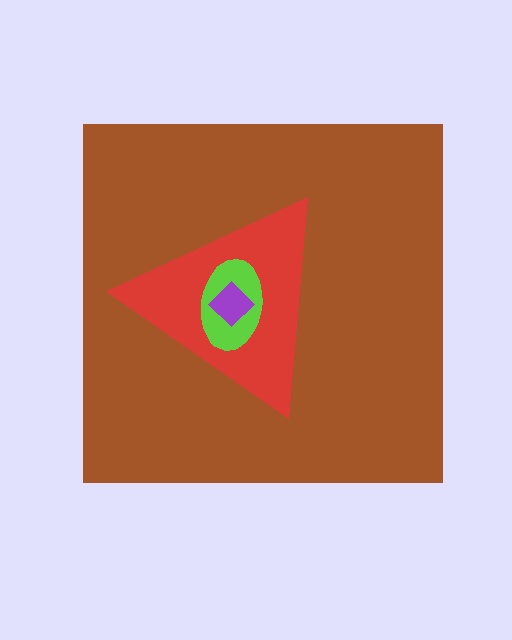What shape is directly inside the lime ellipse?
The purple diamond.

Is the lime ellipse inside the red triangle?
Yes.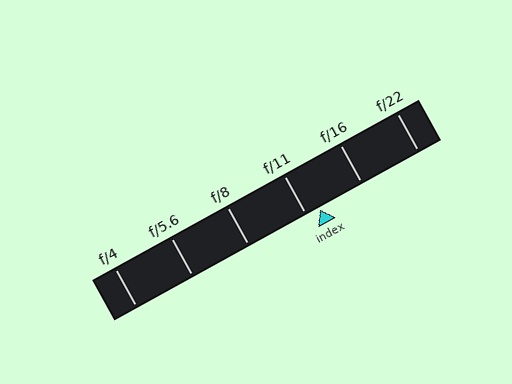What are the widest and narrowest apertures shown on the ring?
The widest aperture shown is f/4 and the narrowest is f/22.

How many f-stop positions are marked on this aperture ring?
There are 6 f-stop positions marked.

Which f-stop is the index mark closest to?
The index mark is closest to f/11.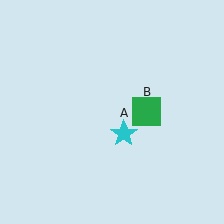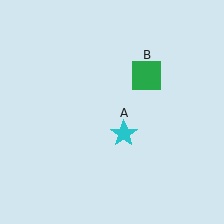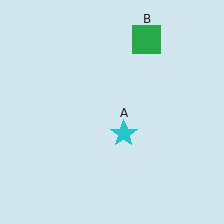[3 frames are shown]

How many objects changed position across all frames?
1 object changed position: green square (object B).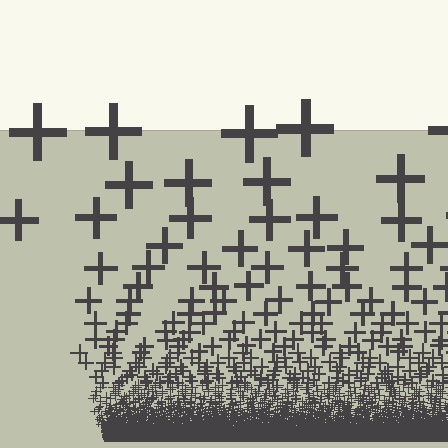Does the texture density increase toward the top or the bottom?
Density increases toward the bottom.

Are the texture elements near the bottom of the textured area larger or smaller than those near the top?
Smaller. The gradient is inverted — elements near the bottom are smaller and denser.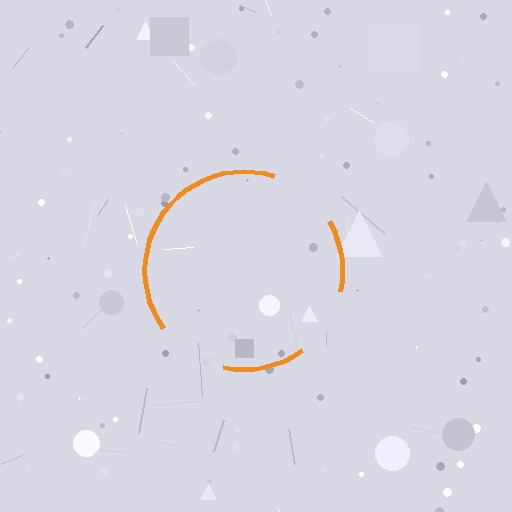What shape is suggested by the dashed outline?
The dashed outline suggests a circle.